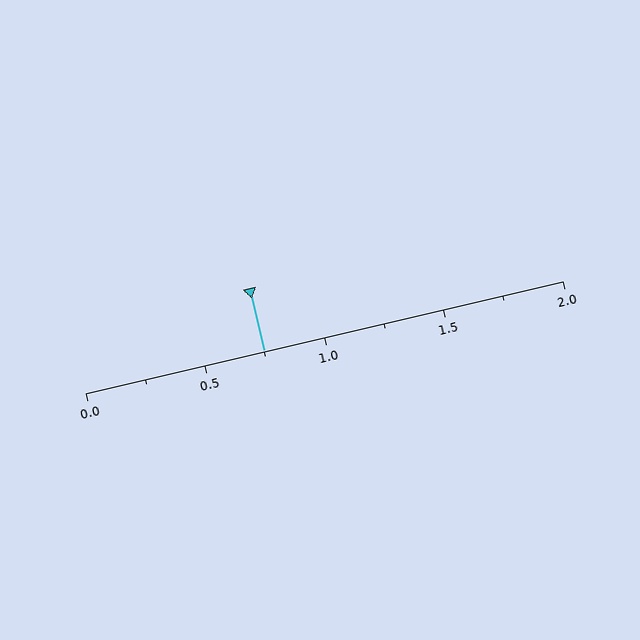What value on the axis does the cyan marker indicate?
The marker indicates approximately 0.75.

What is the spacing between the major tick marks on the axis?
The major ticks are spaced 0.5 apart.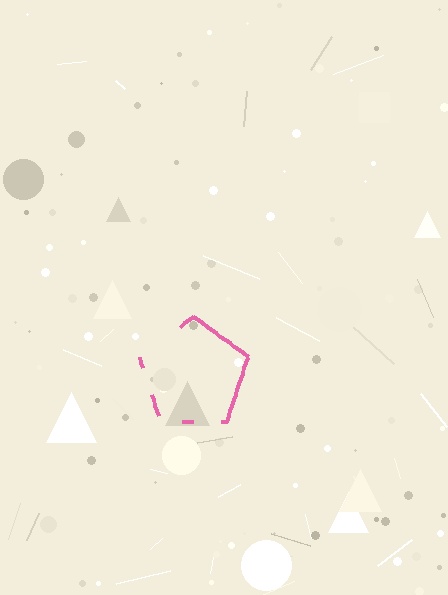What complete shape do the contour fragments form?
The contour fragments form a pentagon.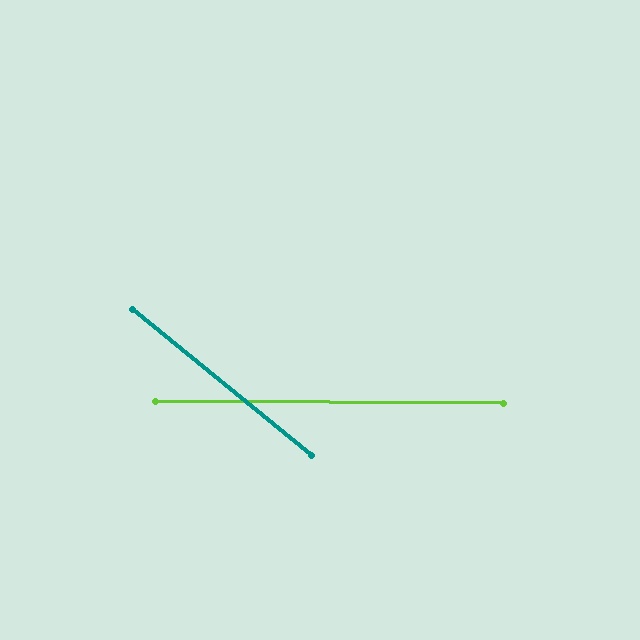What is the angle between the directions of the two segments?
Approximately 39 degrees.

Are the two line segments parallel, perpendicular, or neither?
Neither parallel nor perpendicular — they differ by about 39°.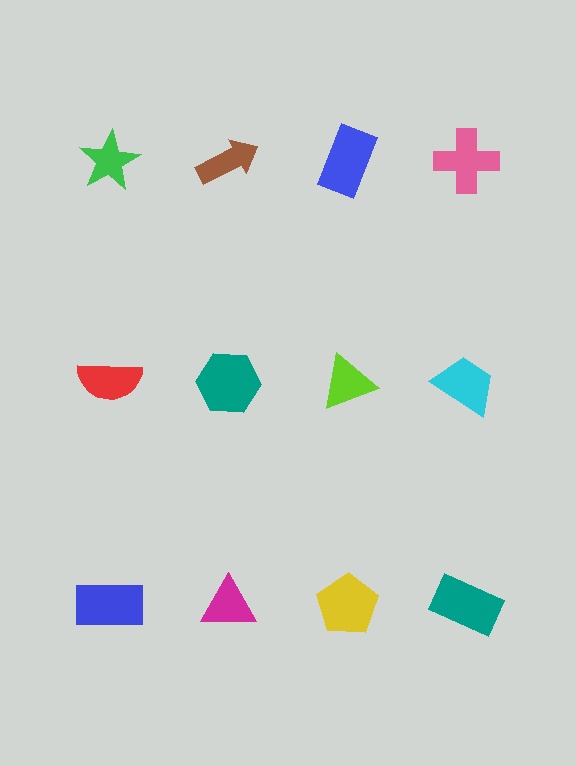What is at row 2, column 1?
A red semicircle.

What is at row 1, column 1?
A green star.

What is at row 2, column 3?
A lime triangle.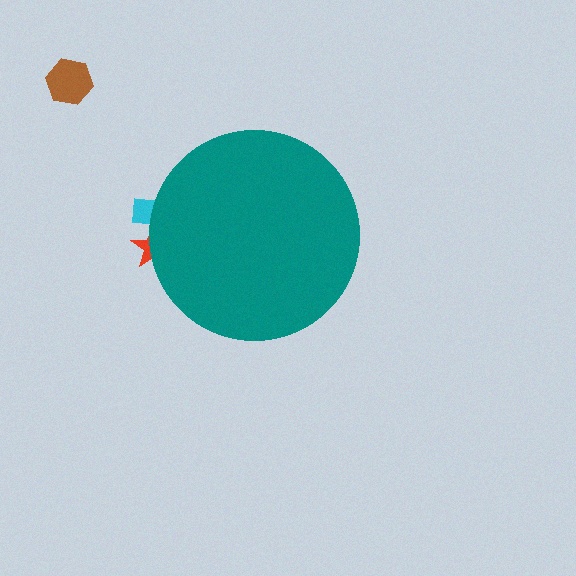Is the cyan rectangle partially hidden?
Yes, the cyan rectangle is partially hidden behind the teal circle.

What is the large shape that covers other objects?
A teal circle.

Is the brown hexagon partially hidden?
No, the brown hexagon is fully visible.